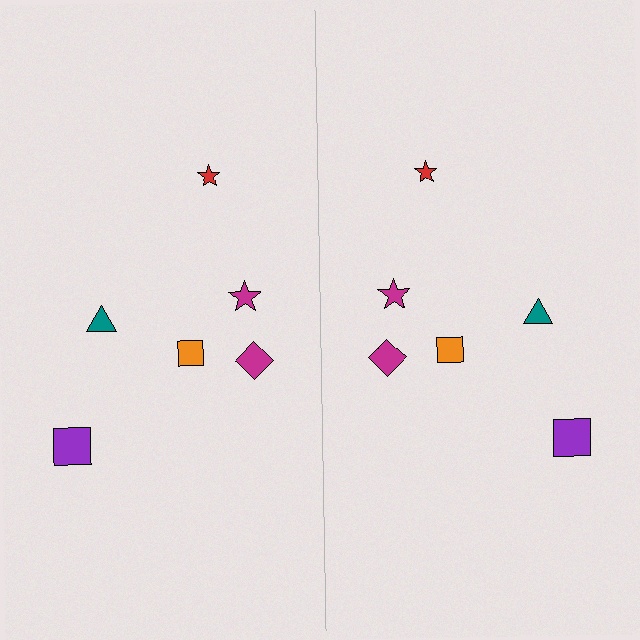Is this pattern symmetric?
Yes, this pattern has bilateral (reflection) symmetry.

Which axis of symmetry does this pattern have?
The pattern has a vertical axis of symmetry running through the center of the image.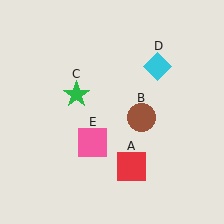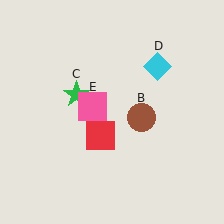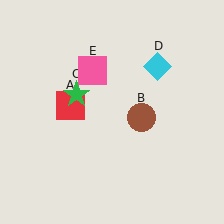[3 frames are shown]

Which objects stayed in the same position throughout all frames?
Brown circle (object B) and green star (object C) and cyan diamond (object D) remained stationary.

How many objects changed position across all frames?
2 objects changed position: red square (object A), pink square (object E).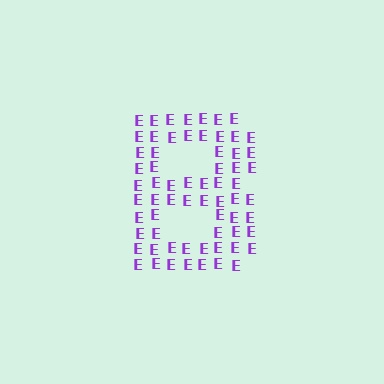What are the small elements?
The small elements are letter E's.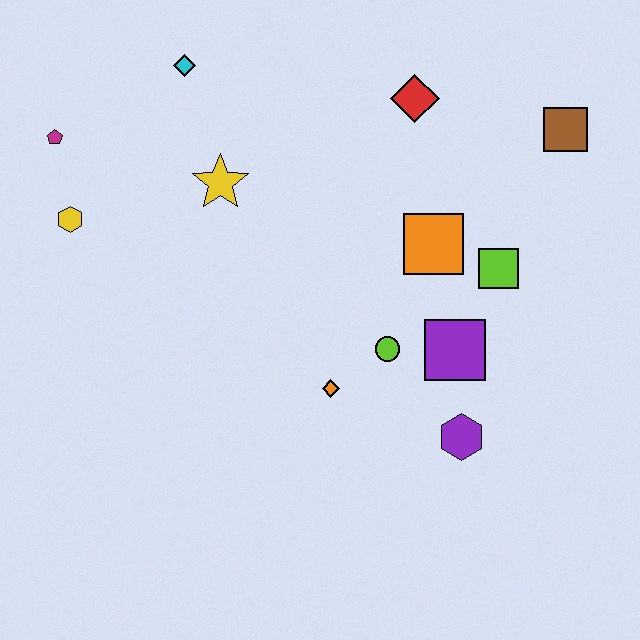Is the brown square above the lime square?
Yes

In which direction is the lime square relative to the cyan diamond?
The lime square is to the right of the cyan diamond.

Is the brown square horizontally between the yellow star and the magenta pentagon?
No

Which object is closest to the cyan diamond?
The yellow star is closest to the cyan diamond.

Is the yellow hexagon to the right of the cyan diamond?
No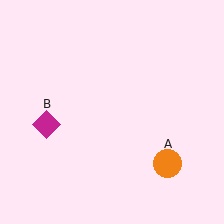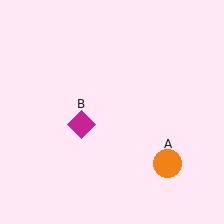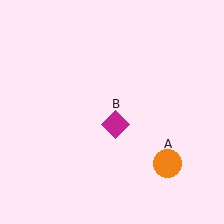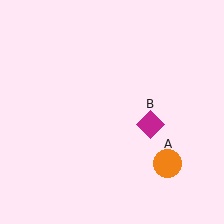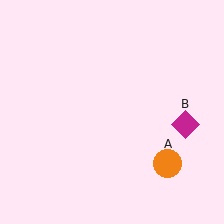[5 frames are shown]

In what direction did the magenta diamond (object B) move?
The magenta diamond (object B) moved right.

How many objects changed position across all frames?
1 object changed position: magenta diamond (object B).